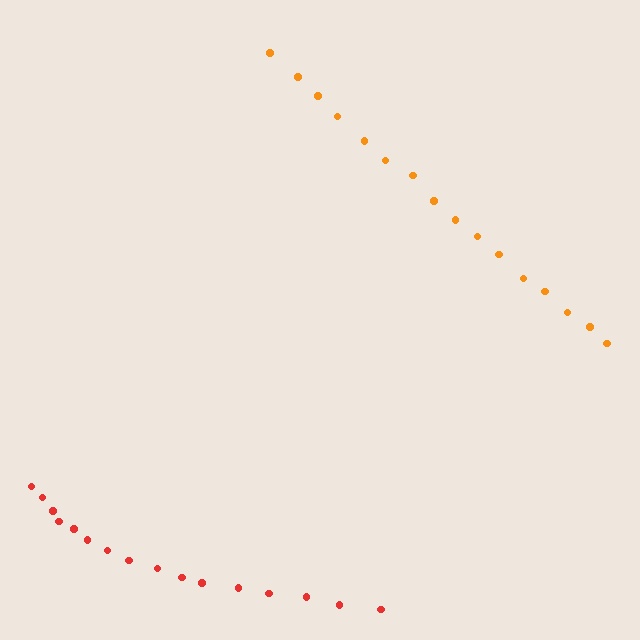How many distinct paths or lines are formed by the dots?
There are 2 distinct paths.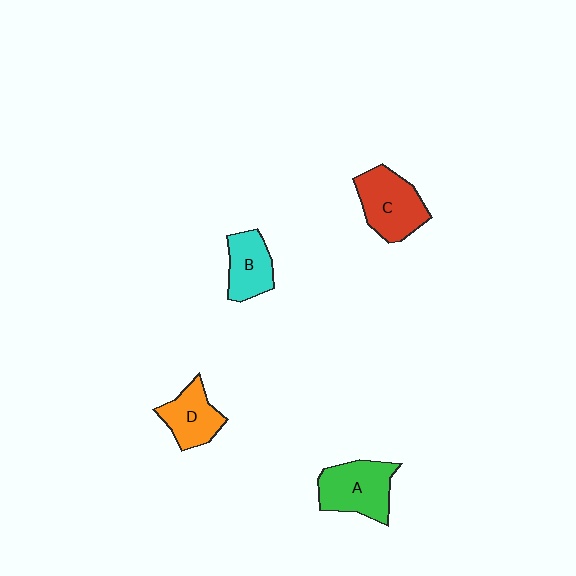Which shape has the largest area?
Shape C (red).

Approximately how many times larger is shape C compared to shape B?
Approximately 1.4 times.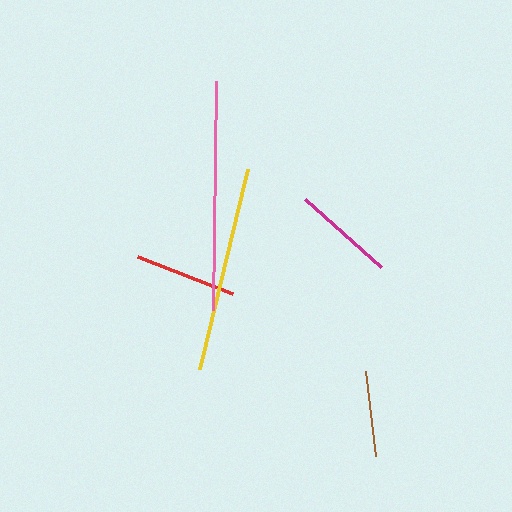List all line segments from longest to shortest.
From longest to shortest: pink, yellow, magenta, red, brown.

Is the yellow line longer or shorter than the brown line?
The yellow line is longer than the brown line.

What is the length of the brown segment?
The brown segment is approximately 86 pixels long.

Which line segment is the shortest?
The brown line is the shortest at approximately 86 pixels.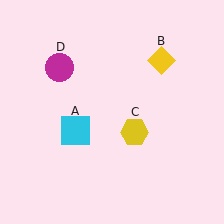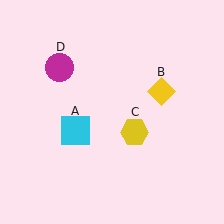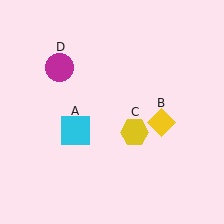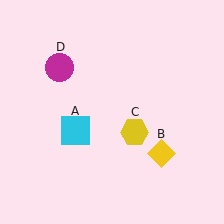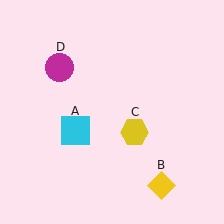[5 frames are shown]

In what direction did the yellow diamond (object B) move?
The yellow diamond (object B) moved down.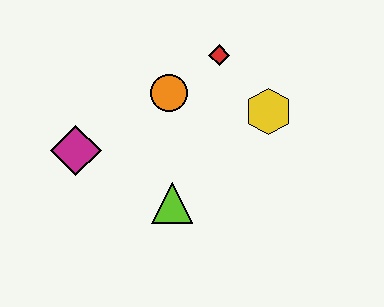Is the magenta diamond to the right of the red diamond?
No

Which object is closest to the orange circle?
The red diamond is closest to the orange circle.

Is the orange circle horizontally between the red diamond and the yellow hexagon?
No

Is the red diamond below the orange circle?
No